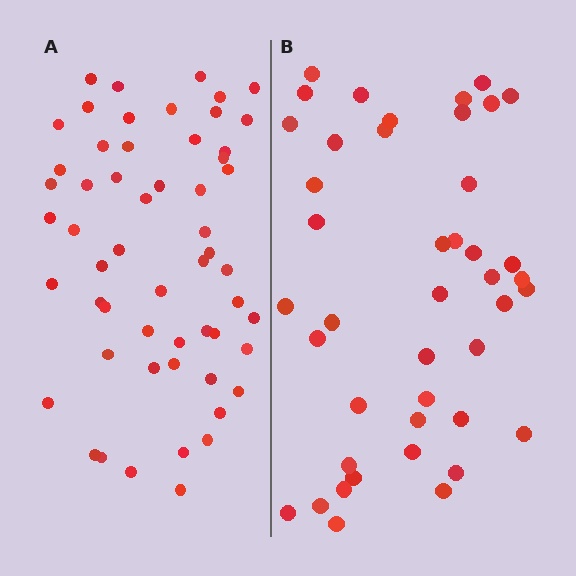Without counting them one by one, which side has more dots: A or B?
Region A (the left region) has more dots.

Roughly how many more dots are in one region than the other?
Region A has approximately 15 more dots than region B.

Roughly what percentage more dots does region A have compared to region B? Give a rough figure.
About 30% more.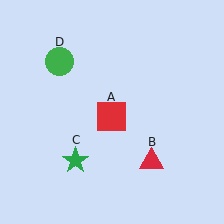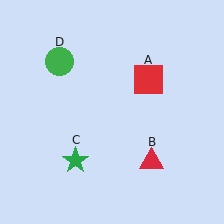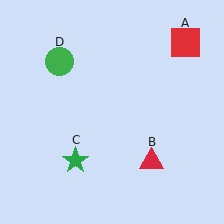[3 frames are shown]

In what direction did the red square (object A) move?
The red square (object A) moved up and to the right.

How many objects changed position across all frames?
1 object changed position: red square (object A).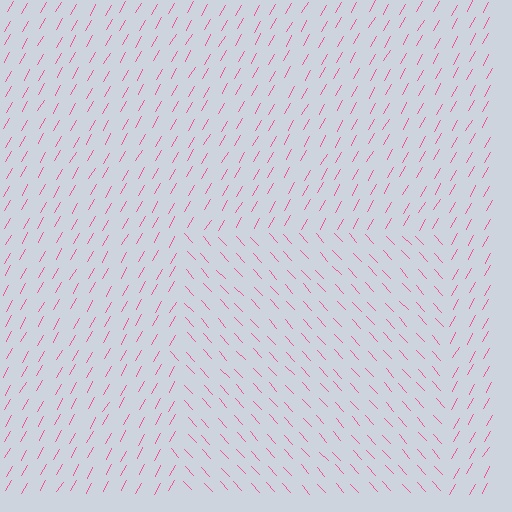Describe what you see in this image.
The image is filled with small pink line segments. A rectangle region in the image has lines oriented differently from the surrounding lines, creating a visible texture boundary.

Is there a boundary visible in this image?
Yes, there is a texture boundary formed by a change in line orientation.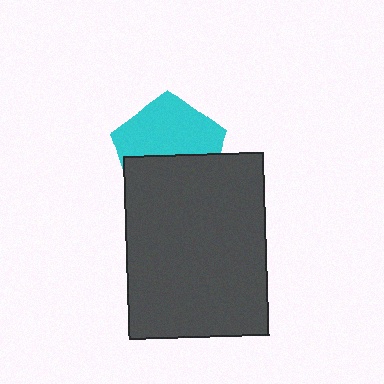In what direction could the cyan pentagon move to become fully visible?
The cyan pentagon could move up. That would shift it out from behind the dark gray rectangle entirely.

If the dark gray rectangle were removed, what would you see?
You would see the complete cyan pentagon.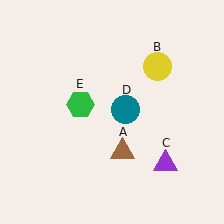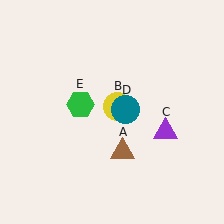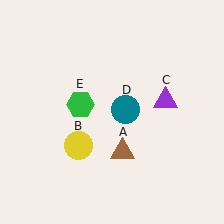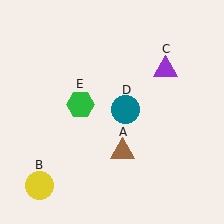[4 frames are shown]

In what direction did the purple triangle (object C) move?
The purple triangle (object C) moved up.